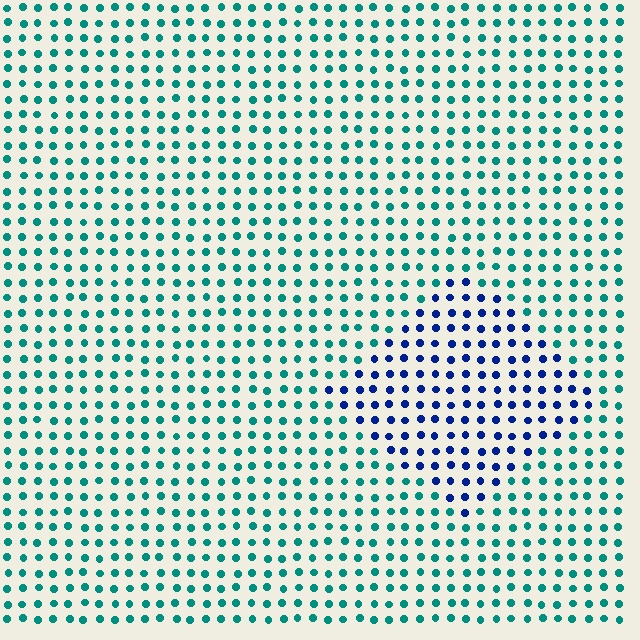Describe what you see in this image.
The image is filled with small teal elements in a uniform arrangement. A diamond-shaped region is visible where the elements are tinted to a slightly different hue, forming a subtle color boundary.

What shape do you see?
I see a diamond.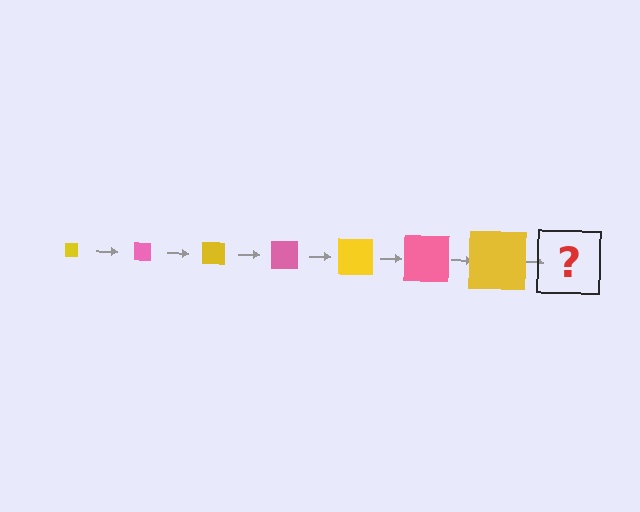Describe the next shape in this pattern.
It should be a pink square, larger than the previous one.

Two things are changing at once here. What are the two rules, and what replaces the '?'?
The two rules are that the square grows larger each step and the color cycles through yellow and pink. The '?' should be a pink square, larger than the previous one.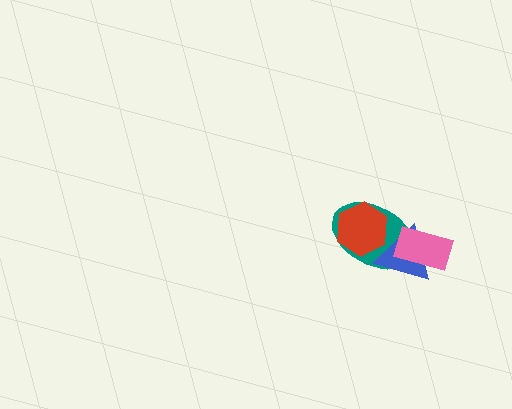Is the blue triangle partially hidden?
Yes, it is partially covered by another shape.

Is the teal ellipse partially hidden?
Yes, it is partially covered by another shape.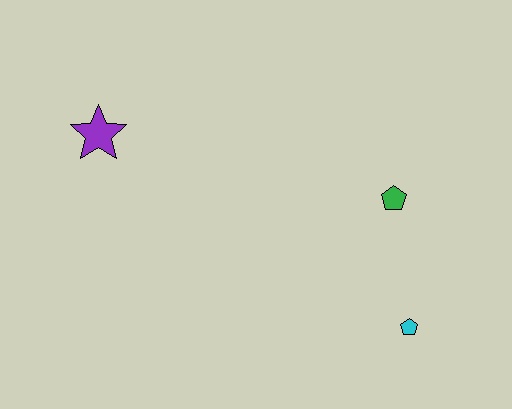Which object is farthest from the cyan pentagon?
The purple star is farthest from the cyan pentagon.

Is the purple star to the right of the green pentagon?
No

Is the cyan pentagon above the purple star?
No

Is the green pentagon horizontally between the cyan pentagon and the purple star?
Yes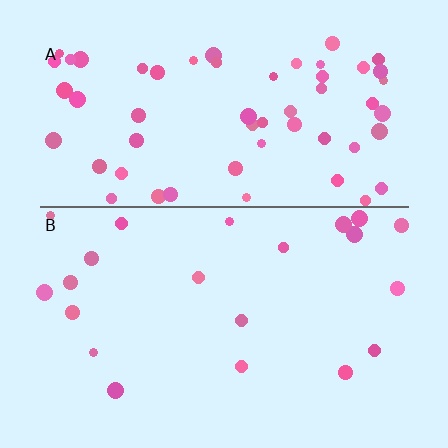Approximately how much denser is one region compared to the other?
Approximately 2.8× — region A over region B.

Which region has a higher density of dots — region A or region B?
A (the top).